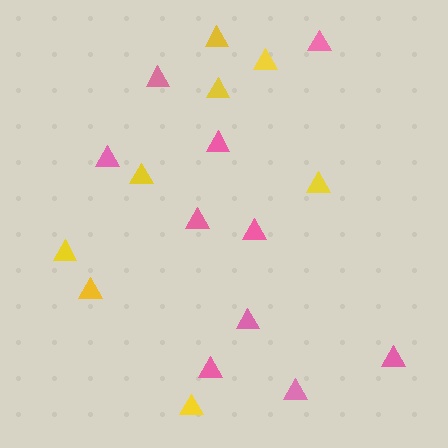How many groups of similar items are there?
There are 2 groups: one group of pink triangles (10) and one group of yellow triangles (8).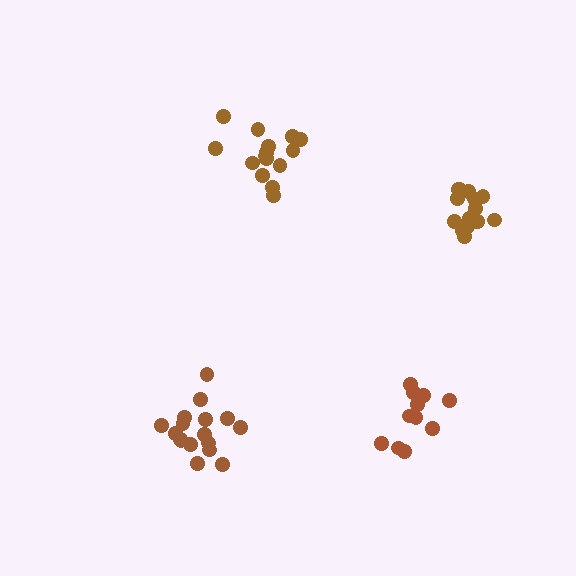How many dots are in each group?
Group 1: 11 dots, Group 2: 17 dots, Group 3: 16 dots, Group 4: 14 dots (58 total).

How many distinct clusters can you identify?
There are 4 distinct clusters.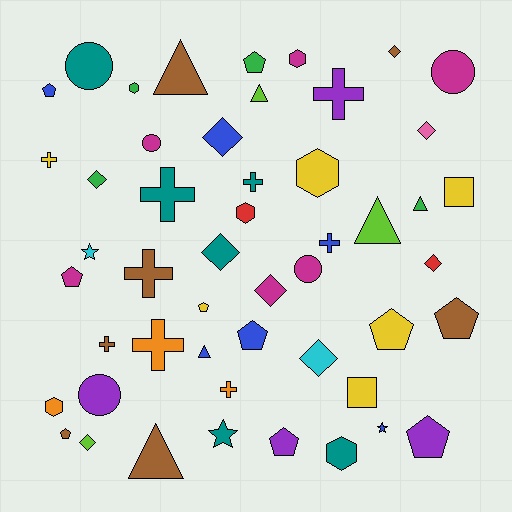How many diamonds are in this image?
There are 9 diamonds.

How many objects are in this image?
There are 50 objects.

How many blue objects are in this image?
There are 6 blue objects.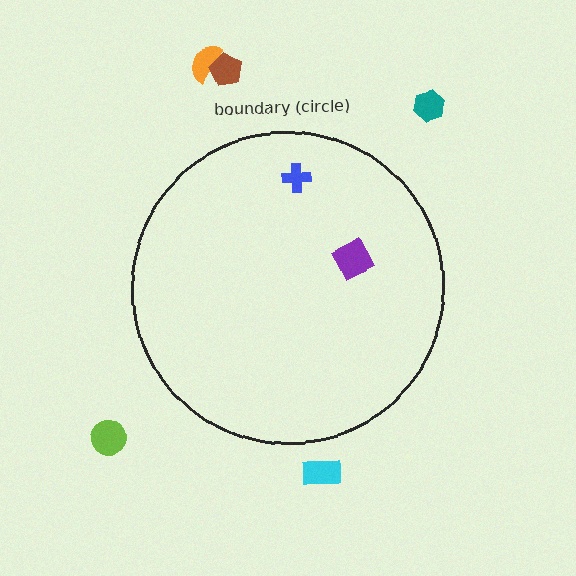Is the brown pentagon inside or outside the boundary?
Outside.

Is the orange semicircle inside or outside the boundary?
Outside.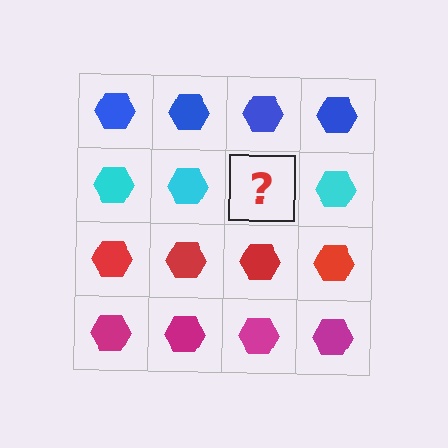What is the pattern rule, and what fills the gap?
The rule is that each row has a consistent color. The gap should be filled with a cyan hexagon.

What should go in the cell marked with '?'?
The missing cell should contain a cyan hexagon.